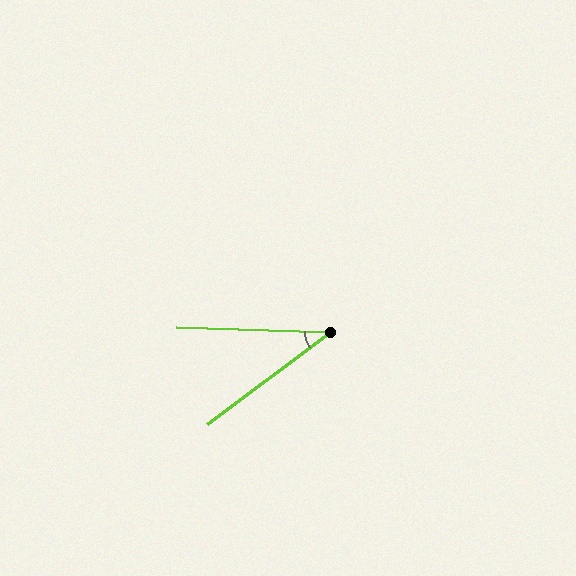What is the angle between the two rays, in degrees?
Approximately 39 degrees.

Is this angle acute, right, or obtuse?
It is acute.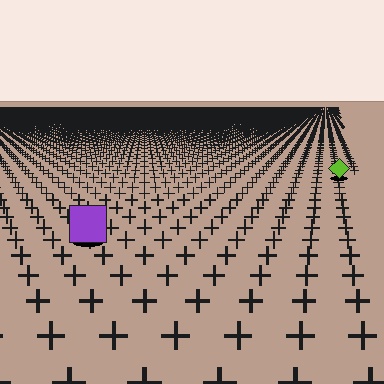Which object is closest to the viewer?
The purple square is closest. The texture marks near it are larger and more spread out.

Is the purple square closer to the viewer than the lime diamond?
Yes. The purple square is closer — you can tell from the texture gradient: the ground texture is coarser near it.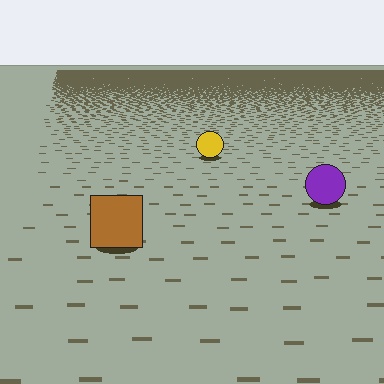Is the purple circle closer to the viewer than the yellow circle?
Yes. The purple circle is closer — you can tell from the texture gradient: the ground texture is coarser near it.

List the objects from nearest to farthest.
From nearest to farthest: the brown square, the purple circle, the yellow circle.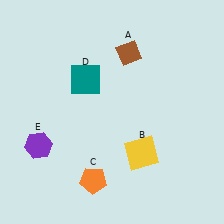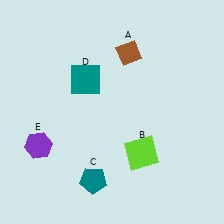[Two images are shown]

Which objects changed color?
B changed from yellow to lime. C changed from orange to teal.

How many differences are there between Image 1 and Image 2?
There are 2 differences between the two images.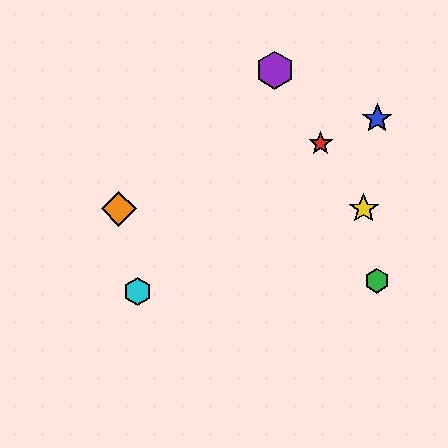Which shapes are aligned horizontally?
The yellow star, the orange diamond are aligned horizontally.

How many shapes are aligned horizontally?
2 shapes (the yellow star, the orange diamond) are aligned horizontally.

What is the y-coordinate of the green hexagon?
The green hexagon is at y≈281.